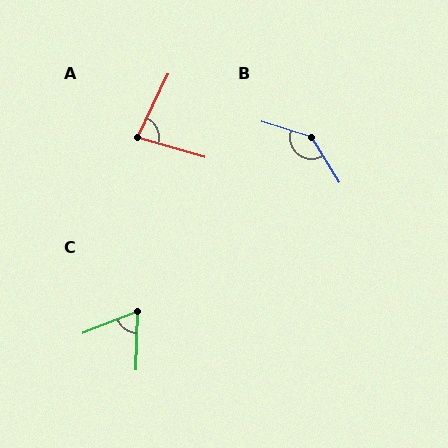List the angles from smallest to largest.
C (67°), A (81°), B (140°).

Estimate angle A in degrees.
Approximately 81 degrees.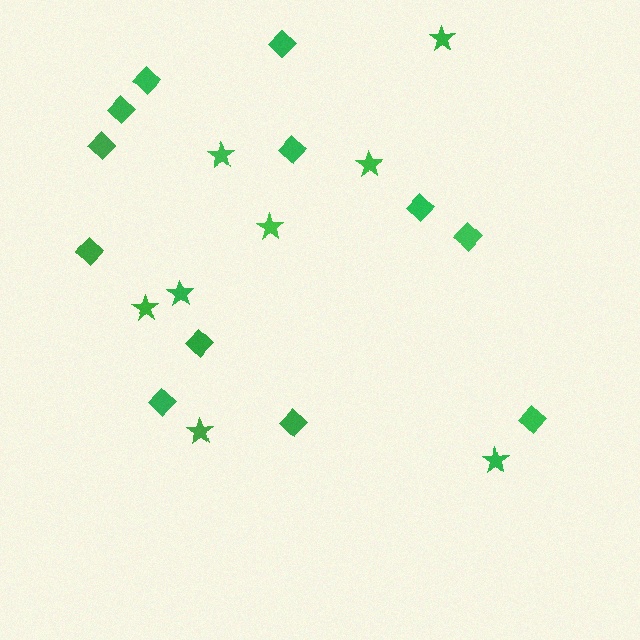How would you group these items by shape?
There are 2 groups: one group of diamonds (12) and one group of stars (8).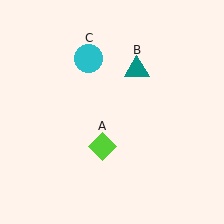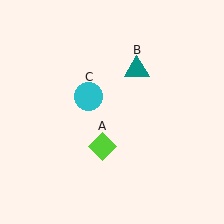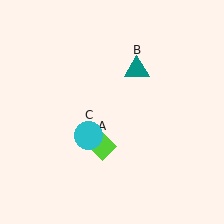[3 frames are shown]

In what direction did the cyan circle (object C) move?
The cyan circle (object C) moved down.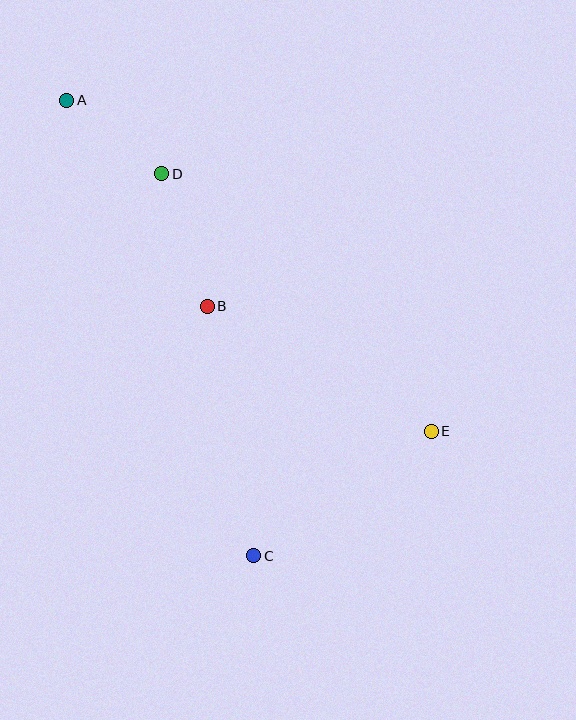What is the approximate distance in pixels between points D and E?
The distance between D and E is approximately 373 pixels.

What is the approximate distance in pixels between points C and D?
The distance between C and D is approximately 393 pixels.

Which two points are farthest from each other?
Points A and C are farthest from each other.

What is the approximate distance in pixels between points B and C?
The distance between B and C is approximately 254 pixels.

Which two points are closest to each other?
Points A and D are closest to each other.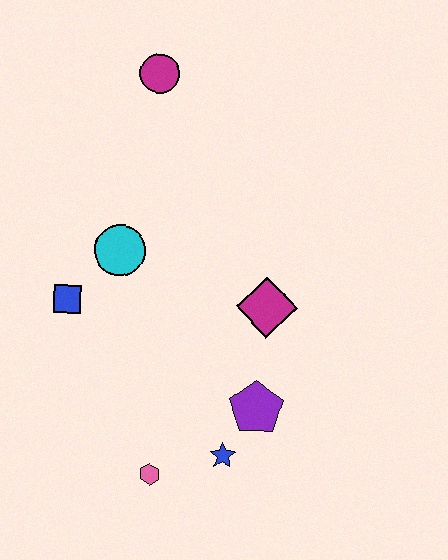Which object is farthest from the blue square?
The magenta circle is farthest from the blue square.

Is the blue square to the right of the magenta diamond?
No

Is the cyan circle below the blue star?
No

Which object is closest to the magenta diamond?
The purple pentagon is closest to the magenta diamond.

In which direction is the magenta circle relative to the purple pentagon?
The magenta circle is above the purple pentagon.